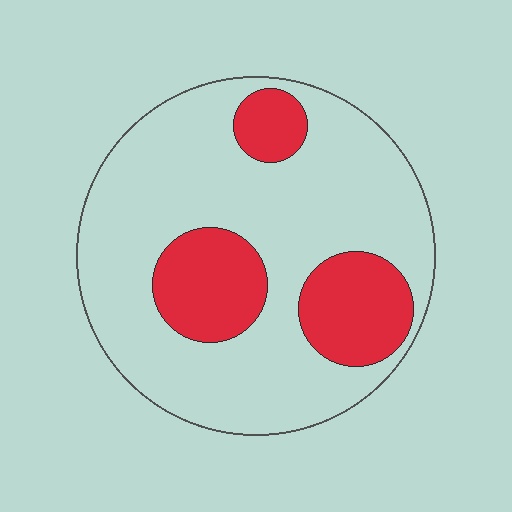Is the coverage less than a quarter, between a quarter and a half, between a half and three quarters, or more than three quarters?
Between a quarter and a half.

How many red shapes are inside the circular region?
3.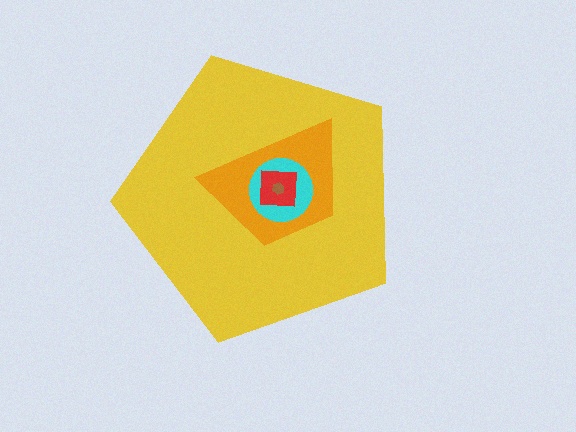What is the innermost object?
The brown hexagon.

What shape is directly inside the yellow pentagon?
The orange trapezoid.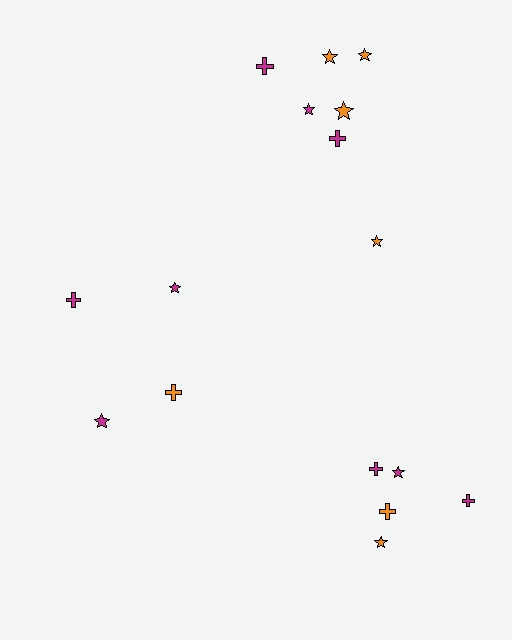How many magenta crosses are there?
There are 5 magenta crosses.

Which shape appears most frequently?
Star, with 9 objects.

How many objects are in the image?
There are 16 objects.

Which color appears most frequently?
Magenta, with 9 objects.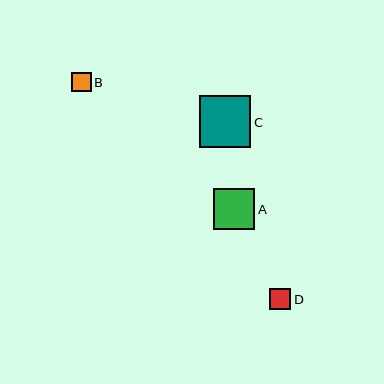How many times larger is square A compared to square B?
Square A is approximately 2.1 times the size of square B.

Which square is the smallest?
Square B is the smallest with a size of approximately 19 pixels.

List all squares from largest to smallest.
From largest to smallest: C, A, D, B.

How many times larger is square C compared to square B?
Square C is approximately 2.7 times the size of square B.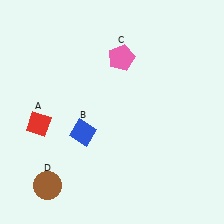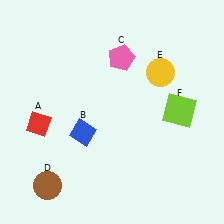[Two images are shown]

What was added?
A yellow circle (E), a lime square (F) were added in Image 2.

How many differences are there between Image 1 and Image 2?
There are 2 differences between the two images.